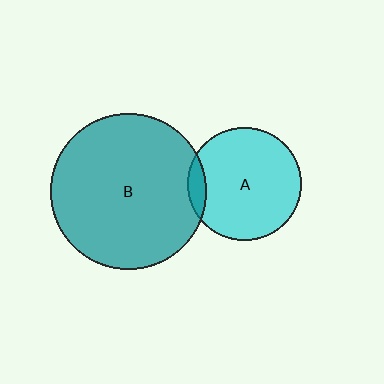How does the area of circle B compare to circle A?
Approximately 1.9 times.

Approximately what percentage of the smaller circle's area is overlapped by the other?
Approximately 10%.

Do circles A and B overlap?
Yes.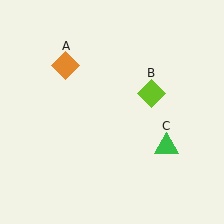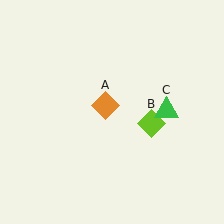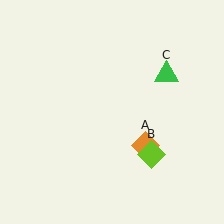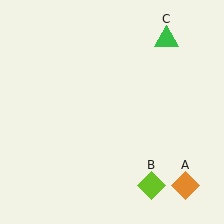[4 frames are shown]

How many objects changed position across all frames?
3 objects changed position: orange diamond (object A), lime diamond (object B), green triangle (object C).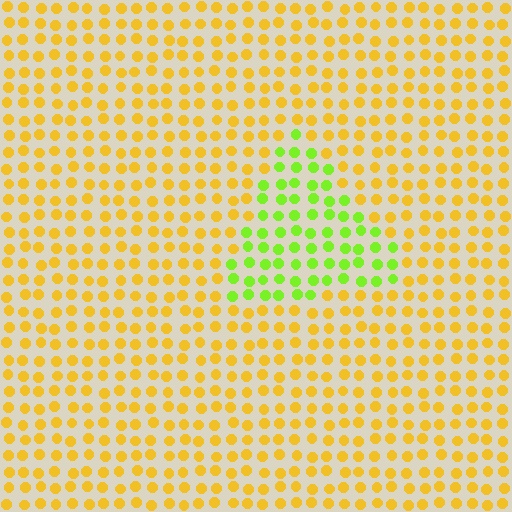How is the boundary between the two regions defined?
The boundary is defined purely by a slight shift in hue (about 50 degrees). Spacing, size, and orientation are identical on both sides.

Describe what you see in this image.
The image is filled with small yellow elements in a uniform arrangement. A triangle-shaped region is visible where the elements are tinted to a slightly different hue, forming a subtle color boundary.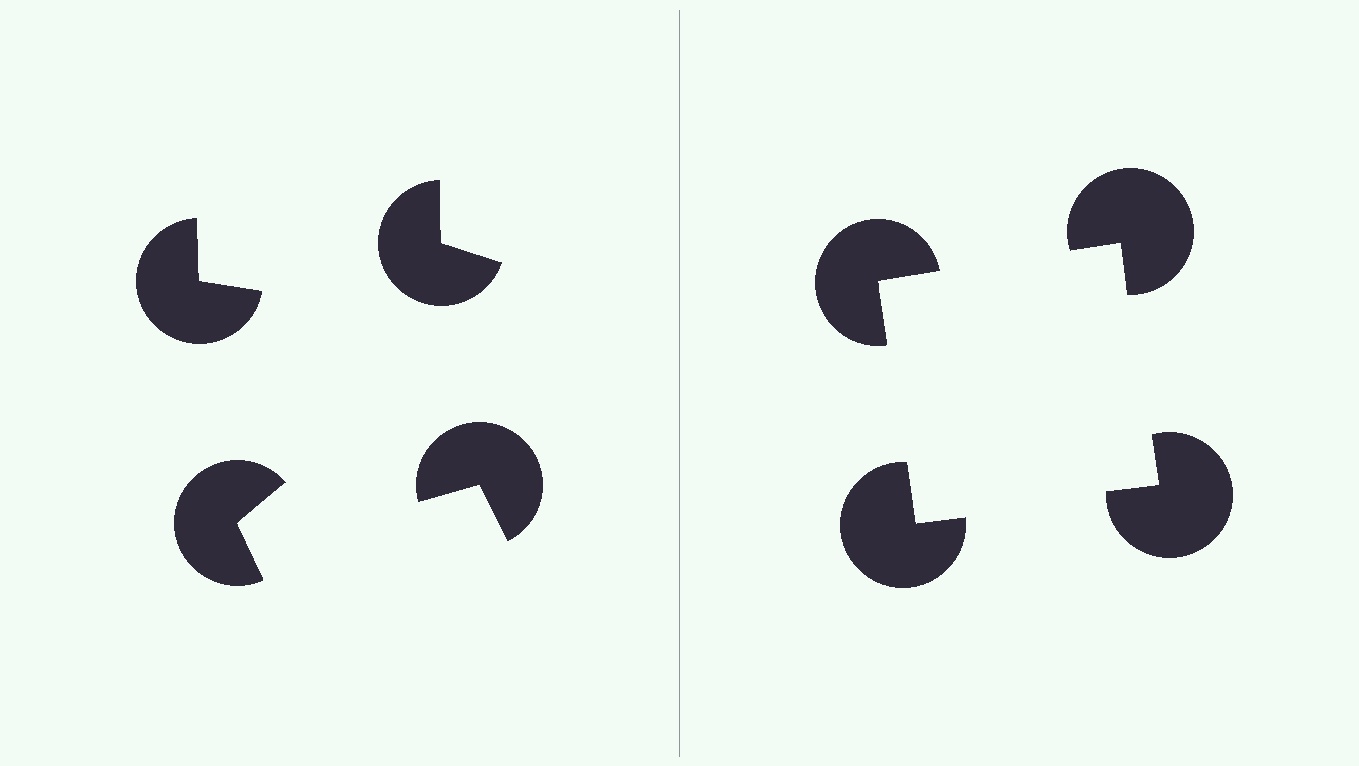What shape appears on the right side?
An illusory square.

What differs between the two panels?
The pac-man discs are positioned identically on both sides; only the wedge orientations differ. On the right they align to a square; on the left they are misaligned.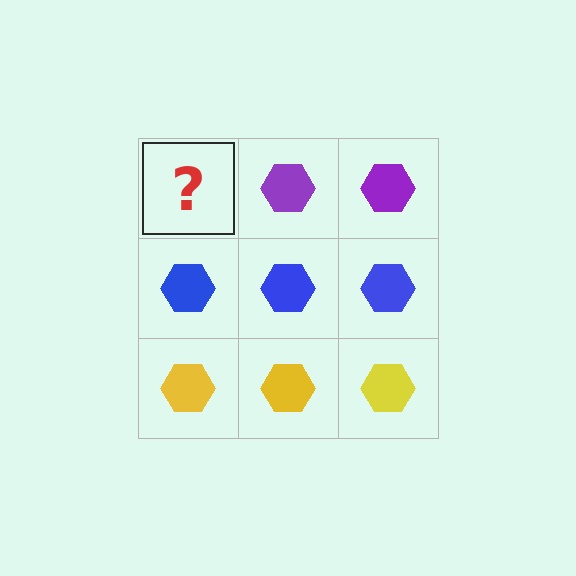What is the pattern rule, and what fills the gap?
The rule is that each row has a consistent color. The gap should be filled with a purple hexagon.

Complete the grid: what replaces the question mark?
The question mark should be replaced with a purple hexagon.